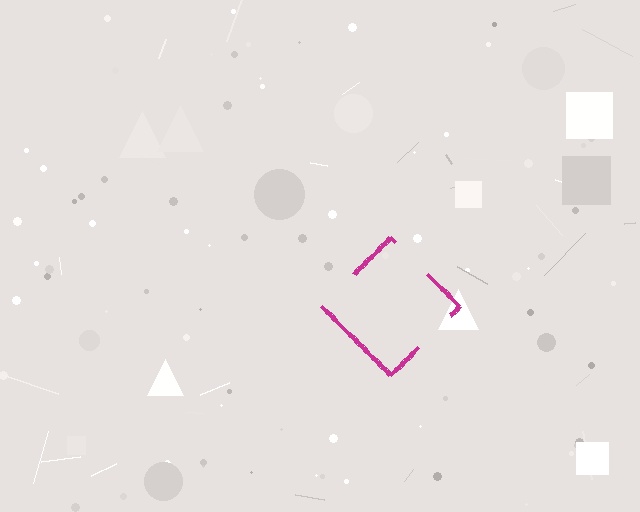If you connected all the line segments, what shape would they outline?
They would outline a diamond.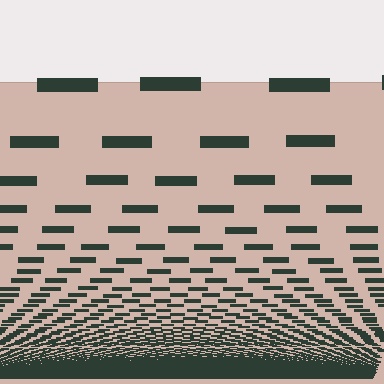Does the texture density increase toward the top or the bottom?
Density increases toward the bottom.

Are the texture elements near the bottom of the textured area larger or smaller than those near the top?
Smaller. The gradient is inverted — elements near the bottom are smaller and denser.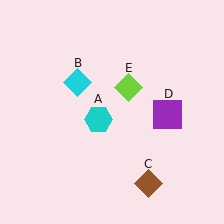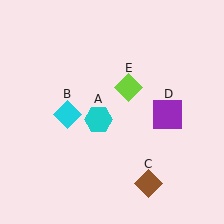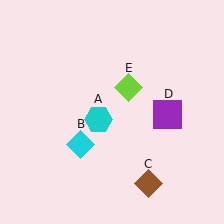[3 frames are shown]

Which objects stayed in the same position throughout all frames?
Cyan hexagon (object A) and brown diamond (object C) and purple square (object D) and lime diamond (object E) remained stationary.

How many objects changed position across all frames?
1 object changed position: cyan diamond (object B).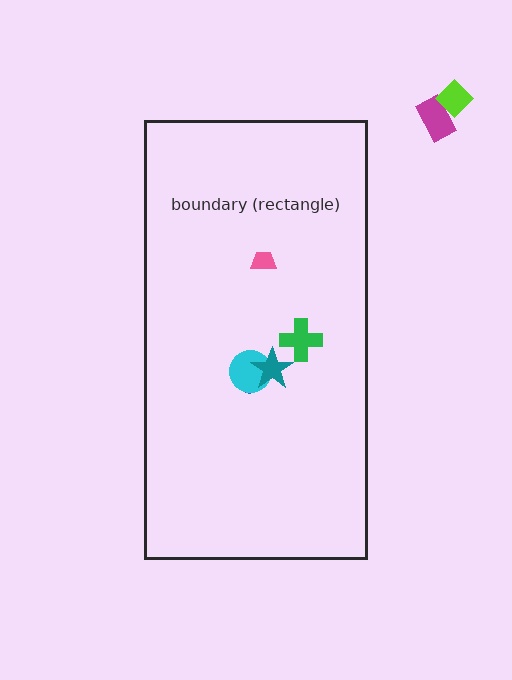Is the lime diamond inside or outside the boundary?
Outside.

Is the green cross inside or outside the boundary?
Inside.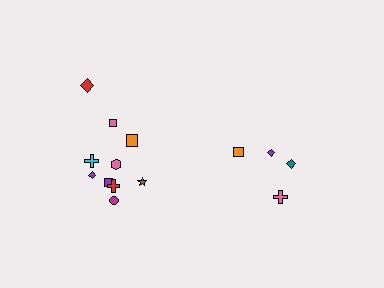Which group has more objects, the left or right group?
The left group.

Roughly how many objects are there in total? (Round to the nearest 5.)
Roughly 15 objects in total.